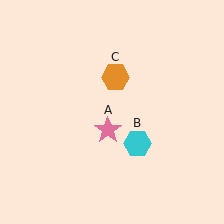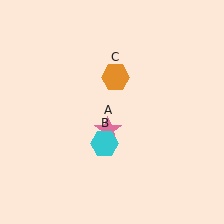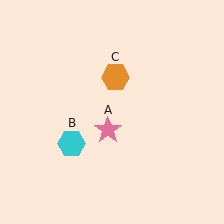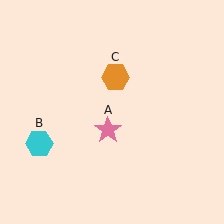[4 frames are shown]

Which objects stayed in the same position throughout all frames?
Pink star (object A) and orange hexagon (object C) remained stationary.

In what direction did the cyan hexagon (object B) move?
The cyan hexagon (object B) moved left.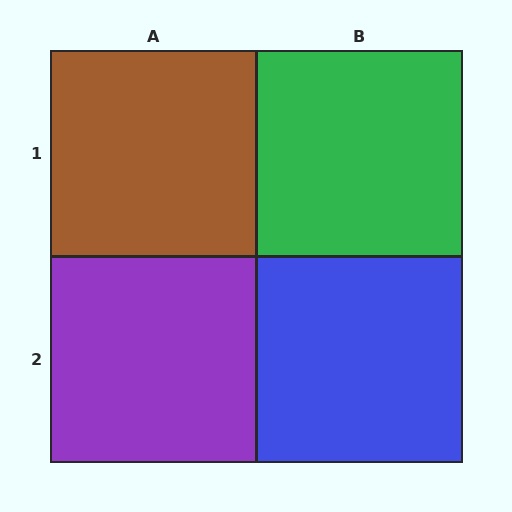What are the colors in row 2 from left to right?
Purple, blue.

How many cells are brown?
1 cell is brown.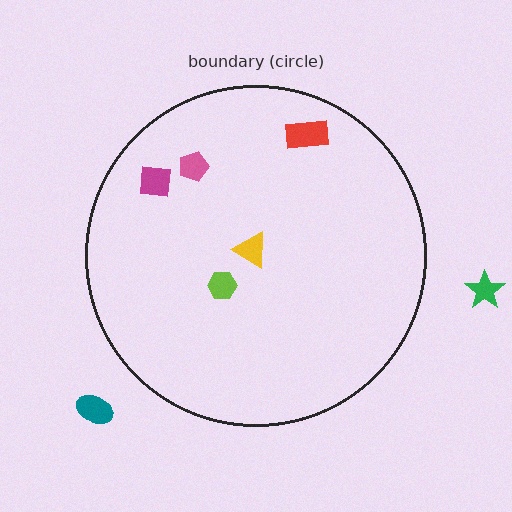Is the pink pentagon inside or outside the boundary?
Inside.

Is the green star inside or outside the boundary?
Outside.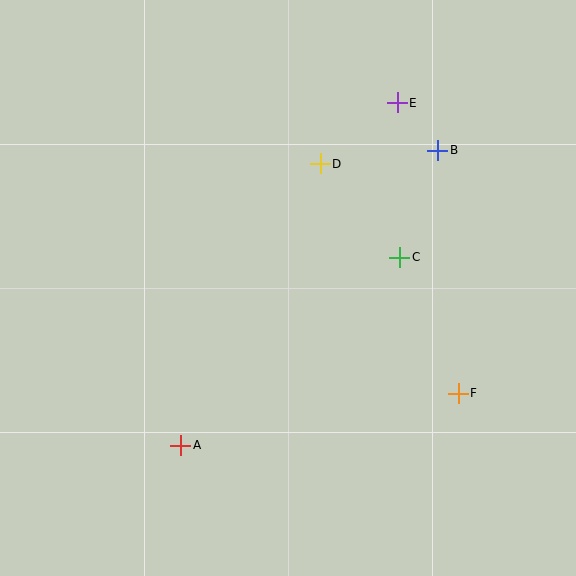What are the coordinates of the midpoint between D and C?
The midpoint between D and C is at (360, 210).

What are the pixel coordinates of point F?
Point F is at (458, 393).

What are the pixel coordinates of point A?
Point A is at (181, 445).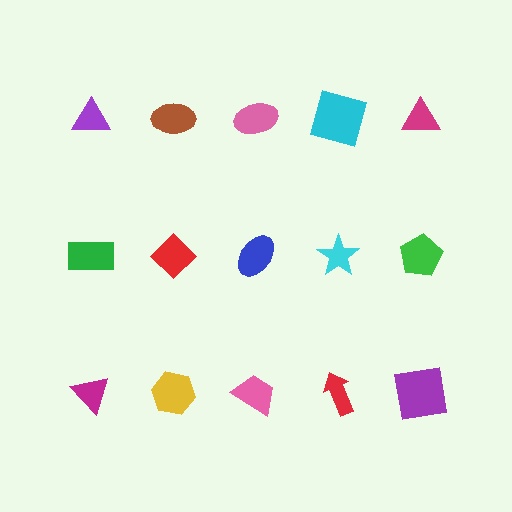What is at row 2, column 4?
A cyan star.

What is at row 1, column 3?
A pink ellipse.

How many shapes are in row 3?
5 shapes.